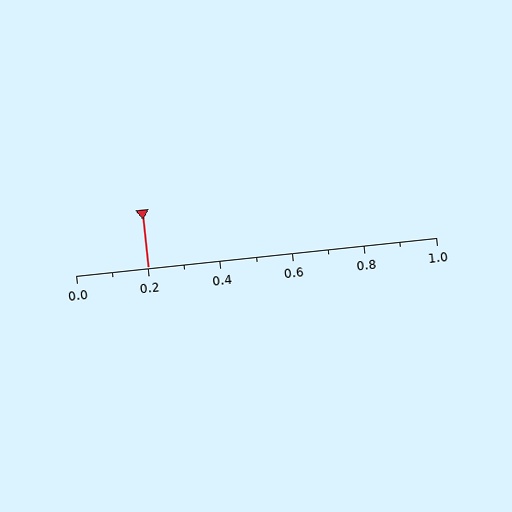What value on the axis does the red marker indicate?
The marker indicates approximately 0.2.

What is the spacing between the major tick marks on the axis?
The major ticks are spaced 0.2 apart.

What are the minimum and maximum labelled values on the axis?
The axis runs from 0.0 to 1.0.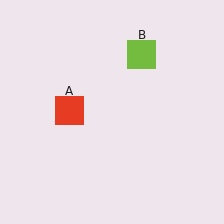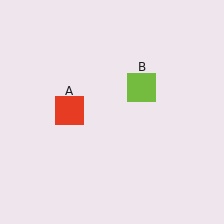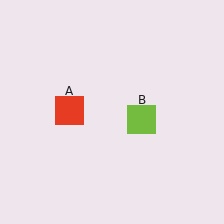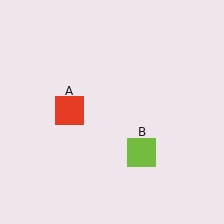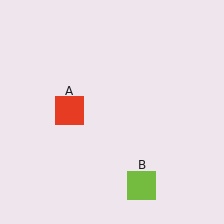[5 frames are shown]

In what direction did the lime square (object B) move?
The lime square (object B) moved down.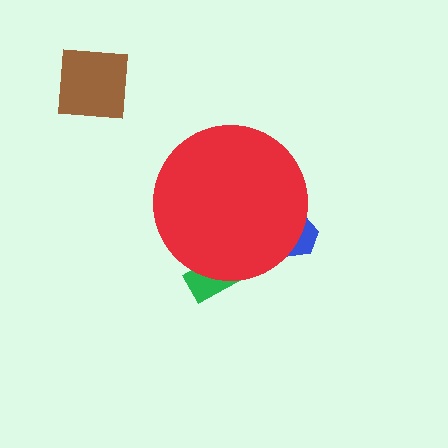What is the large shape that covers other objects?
A red circle.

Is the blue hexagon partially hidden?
Yes, the blue hexagon is partially hidden behind the red circle.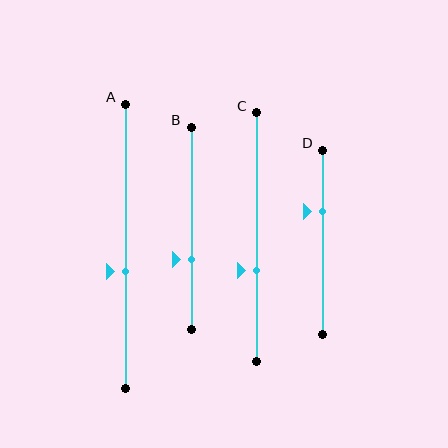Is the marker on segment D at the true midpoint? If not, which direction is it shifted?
No, the marker on segment D is shifted upward by about 17% of the segment length.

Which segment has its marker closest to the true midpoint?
Segment A has its marker closest to the true midpoint.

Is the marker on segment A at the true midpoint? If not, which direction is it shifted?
No, the marker on segment A is shifted downward by about 9% of the segment length.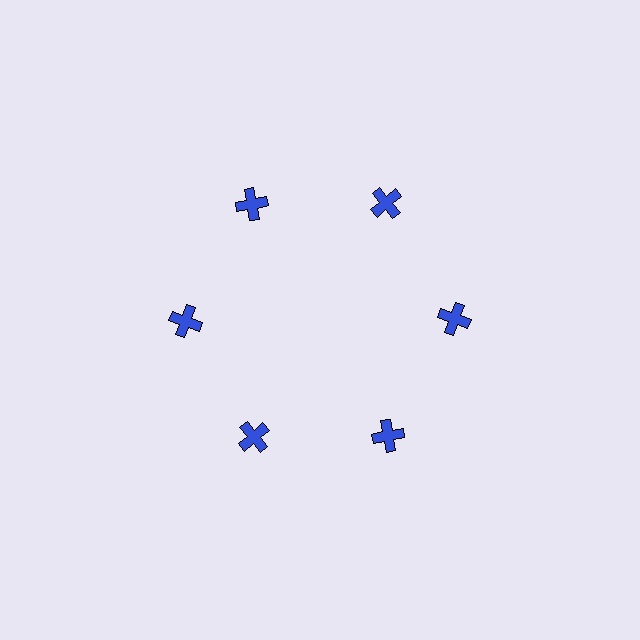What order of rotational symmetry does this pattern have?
This pattern has 6-fold rotational symmetry.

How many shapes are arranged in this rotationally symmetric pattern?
There are 6 shapes, arranged in 6 groups of 1.